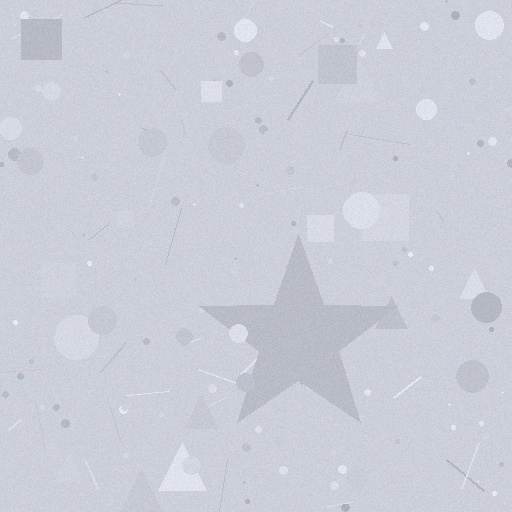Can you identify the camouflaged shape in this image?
The camouflaged shape is a star.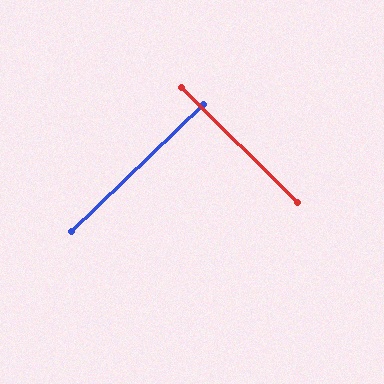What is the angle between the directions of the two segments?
Approximately 88 degrees.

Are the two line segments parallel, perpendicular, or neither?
Perpendicular — they meet at approximately 88°.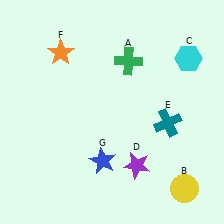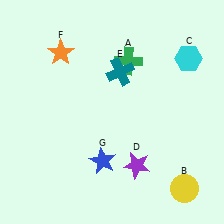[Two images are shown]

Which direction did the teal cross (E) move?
The teal cross (E) moved up.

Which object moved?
The teal cross (E) moved up.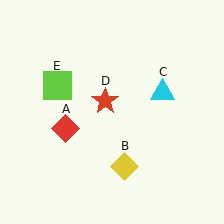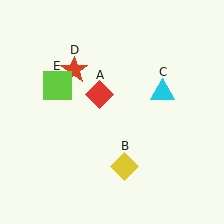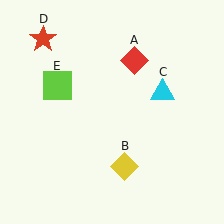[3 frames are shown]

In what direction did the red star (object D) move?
The red star (object D) moved up and to the left.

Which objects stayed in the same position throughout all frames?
Yellow diamond (object B) and cyan triangle (object C) and lime square (object E) remained stationary.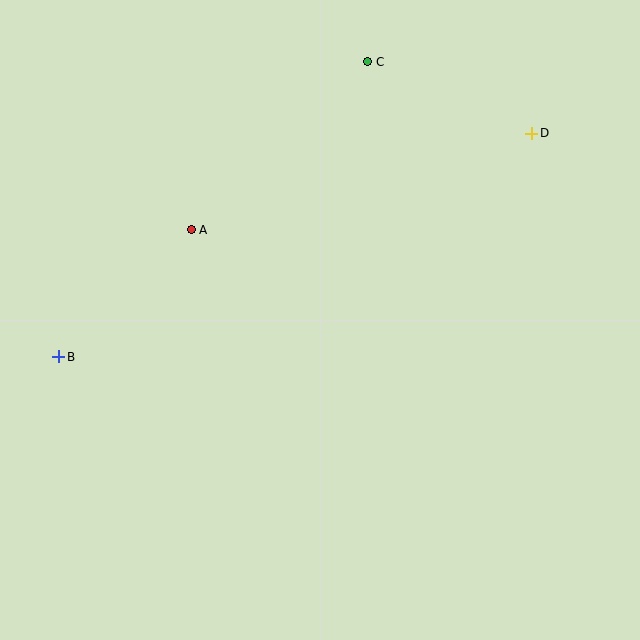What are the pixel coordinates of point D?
Point D is at (532, 133).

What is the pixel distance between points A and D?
The distance between A and D is 354 pixels.